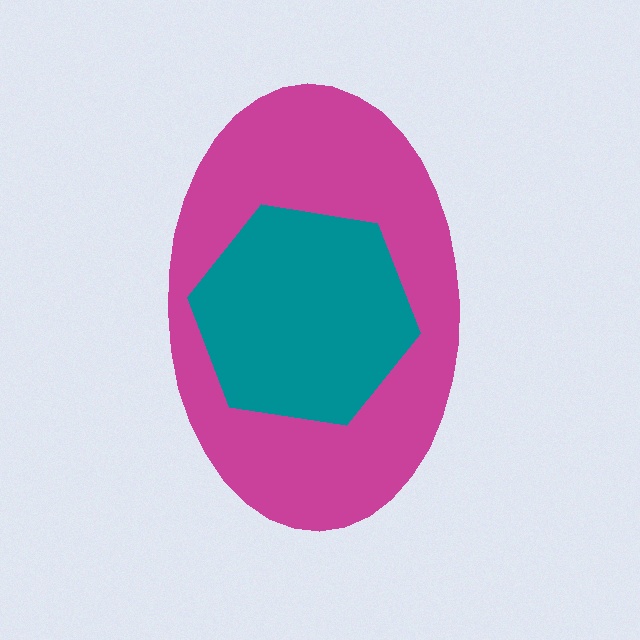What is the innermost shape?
The teal hexagon.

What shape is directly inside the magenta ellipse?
The teal hexagon.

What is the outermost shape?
The magenta ellipse.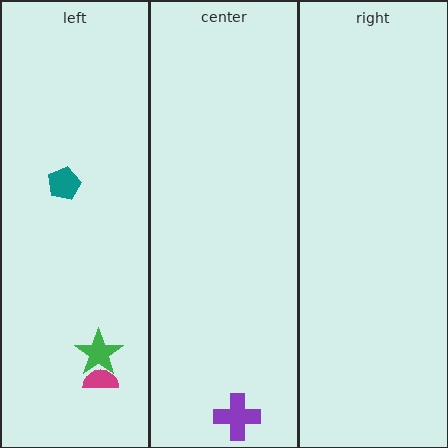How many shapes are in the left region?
3.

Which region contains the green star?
The left region.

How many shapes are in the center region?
1.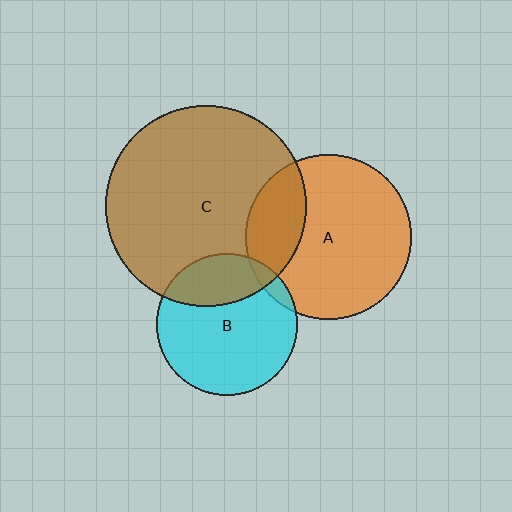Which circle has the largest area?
Circle C (brown).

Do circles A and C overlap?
Yes.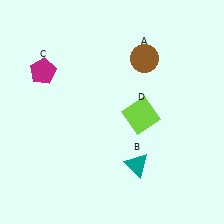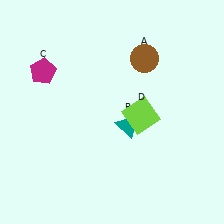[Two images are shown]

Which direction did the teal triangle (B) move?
The teal triangle (B) moved up.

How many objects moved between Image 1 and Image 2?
1 object moved between the two images.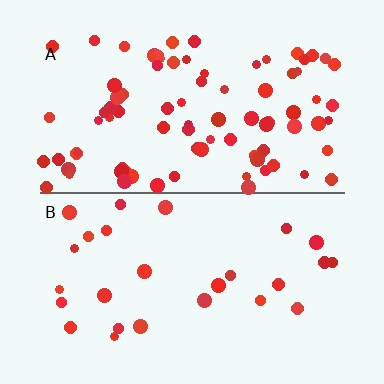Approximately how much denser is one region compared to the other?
Approximately 3.2× — region A over region B.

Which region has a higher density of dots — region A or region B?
A (the top).